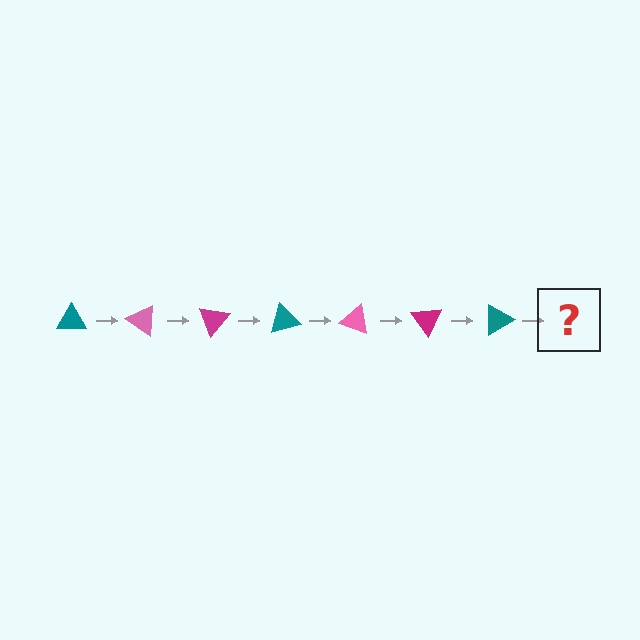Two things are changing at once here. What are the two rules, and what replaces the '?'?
The two rules are that it rotates 35 degrees each step and the color cycles through teal, pink, and magenta. The '?' should be a pink triangle, rotated 245 degrees from the start.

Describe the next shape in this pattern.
It should be a pink triangle, rotated 245 degrees from the start.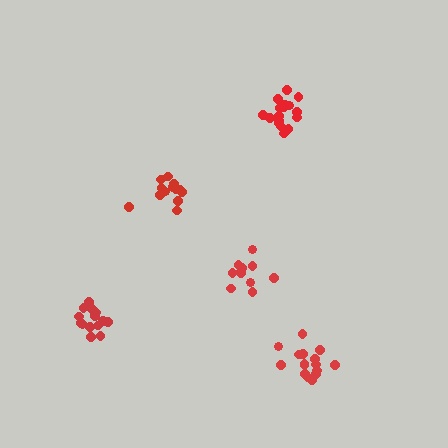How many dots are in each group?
Group 1: 17 dots, Group 2: 11 dots, Group 3: 16 dots, Group 4: 13 dots, Group 5: 14 dots (71 total).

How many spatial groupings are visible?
There are 5 spatial groupings.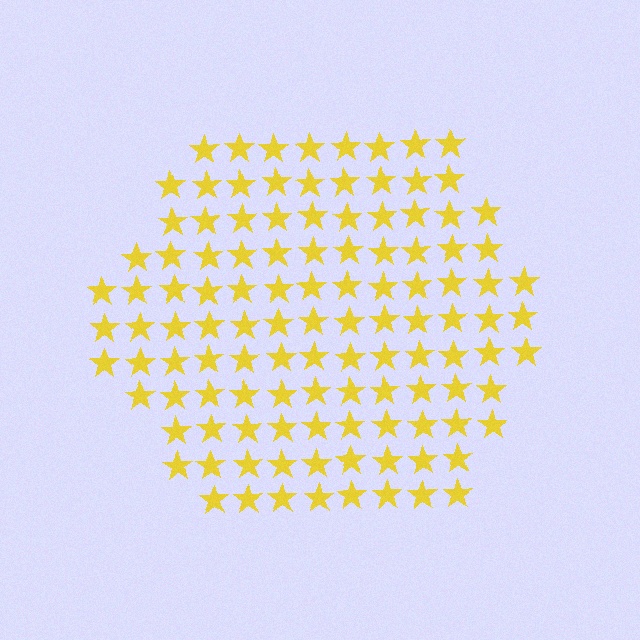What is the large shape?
The large shape is a hexagon.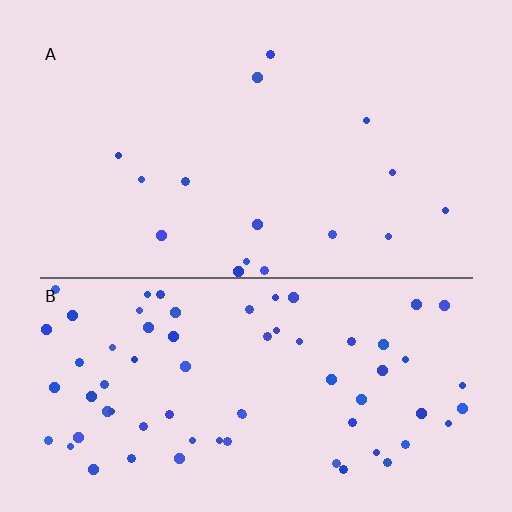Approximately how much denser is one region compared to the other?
Approximately 4.5× — region B over region A.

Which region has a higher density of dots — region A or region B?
B (the bottom).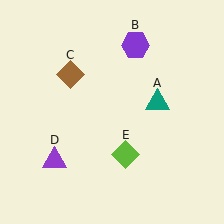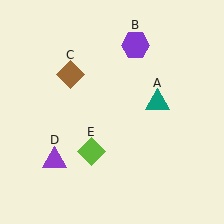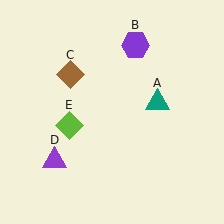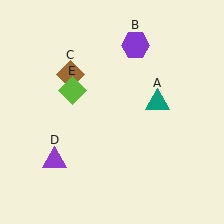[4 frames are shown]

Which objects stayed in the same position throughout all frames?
Teal triangle (object A) and purple hexagon (object B) and brown diamond (object C) and purple triangle (object D) remained stationary.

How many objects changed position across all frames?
1 object changed position: lime diamond (object E).